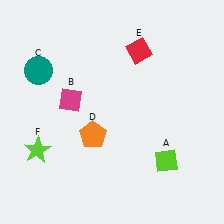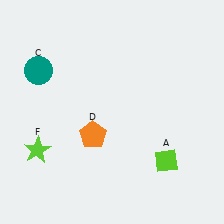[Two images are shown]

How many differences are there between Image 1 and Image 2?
There are 2 differences between the two images.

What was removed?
The magenta diamond (B), the red diamond (E) were removed in Image 2.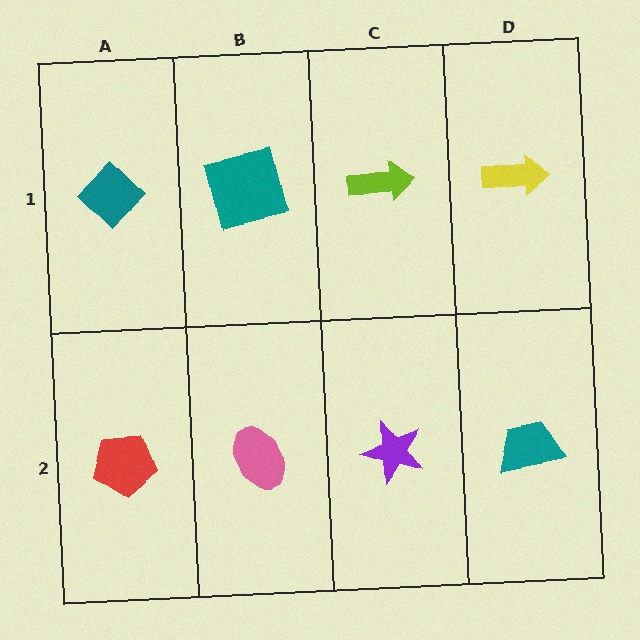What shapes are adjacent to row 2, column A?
A teal diamond (row 1, column A), a pink ellipse (row 2, column B).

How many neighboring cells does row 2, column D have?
2.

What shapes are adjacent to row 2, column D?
A yellow arrow (row 1, column D), a purple star (row 2, column C).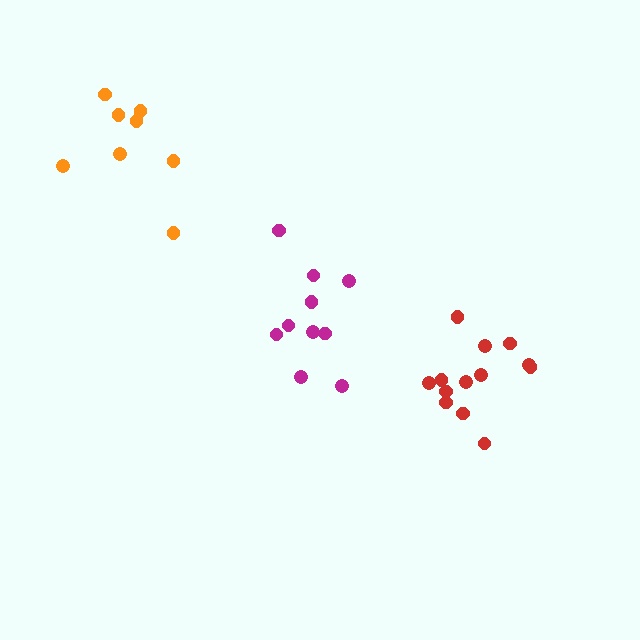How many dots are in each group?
Group 1: 13 dots, Group 2: 10 dots, Group 3: 8 dots (31 total).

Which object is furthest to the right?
The red cluster is rightmost.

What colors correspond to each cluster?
The clusters are colored: red, magenta, orange.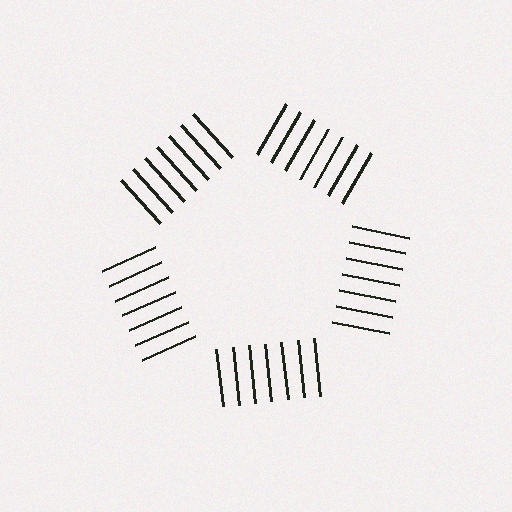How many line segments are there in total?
35 — 7 along each of the 5 edges.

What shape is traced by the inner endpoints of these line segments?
An illusory pentagon — the line segments terminate on its edges but no continuous stroke is drawn.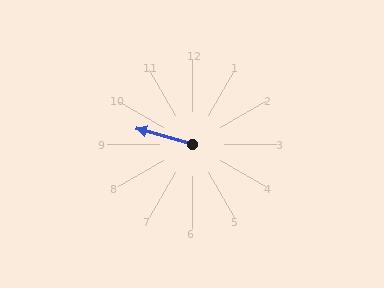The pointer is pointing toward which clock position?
Roughly 10 o'clock.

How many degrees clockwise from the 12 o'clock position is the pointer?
Approximately 286 degrees.